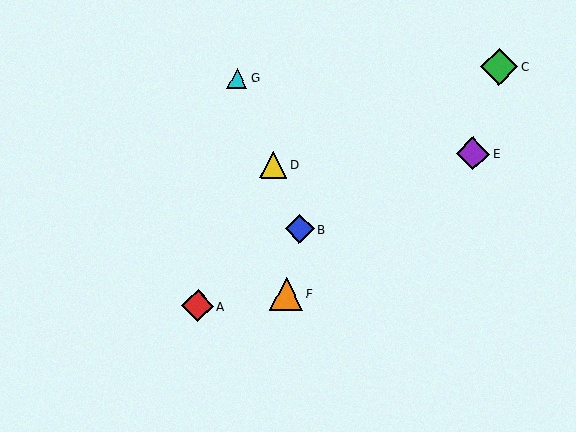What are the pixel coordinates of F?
Object F is at (286, 294).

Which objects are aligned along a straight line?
Objects B, D, G are aligned along a straight line.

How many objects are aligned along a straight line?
3 objects (B, D, G) are aligned along a straight line.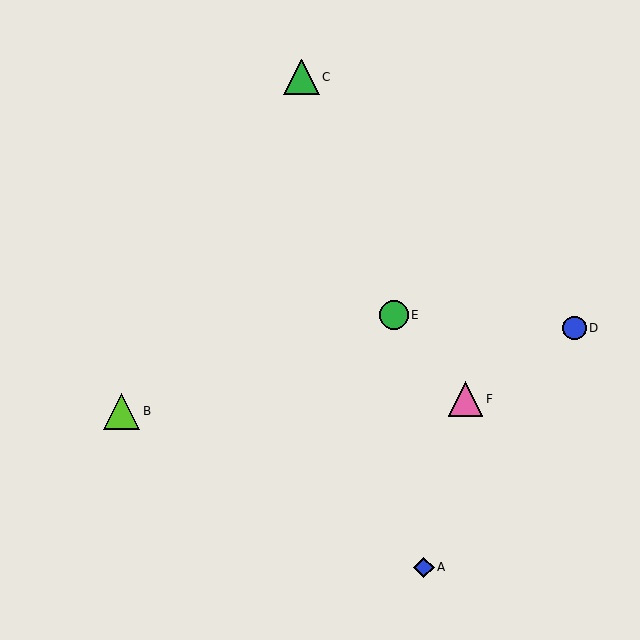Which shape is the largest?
The lime triangle (labeled B) is the largest.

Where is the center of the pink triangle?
The center of the pink triangle is at (465, 399).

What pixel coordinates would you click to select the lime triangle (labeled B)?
Click at (122, 411) to select the lime triangle B.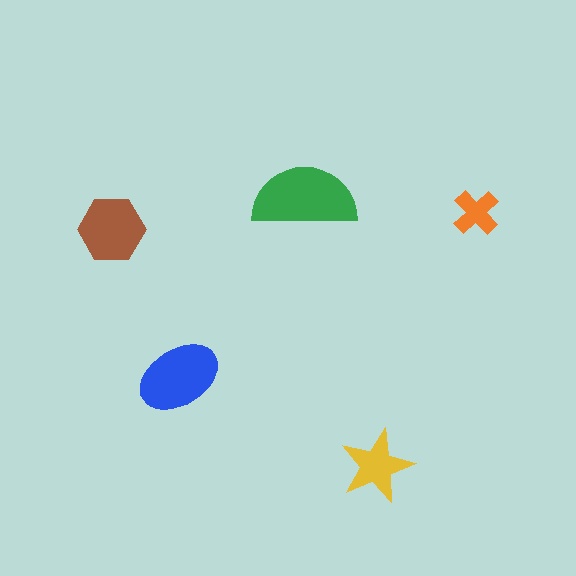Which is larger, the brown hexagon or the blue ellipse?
The blue ellipse.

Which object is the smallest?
The orange cross.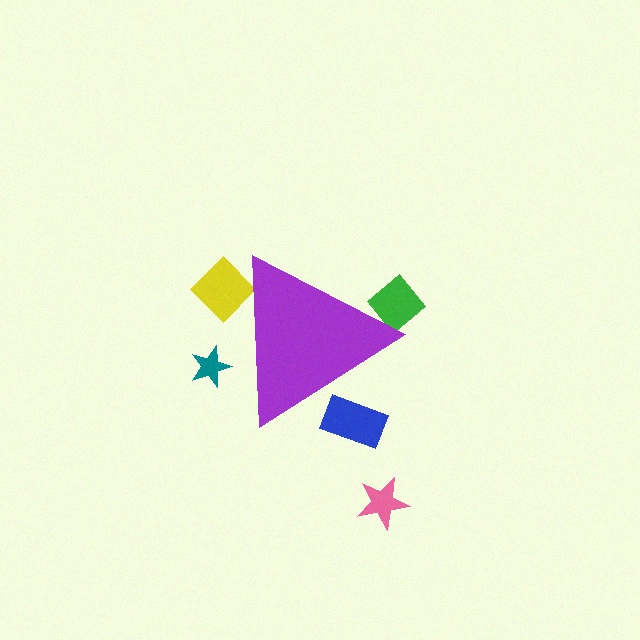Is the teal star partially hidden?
Yes, the teal star is partially hidden behind the purple triangle.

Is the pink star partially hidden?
No, the pink star is fully visible.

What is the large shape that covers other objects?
A purple triangle.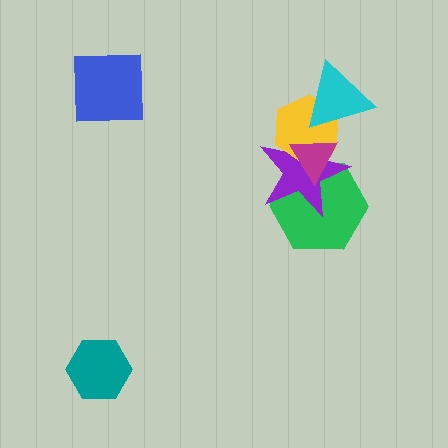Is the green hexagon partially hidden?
Yes, it is partially covered by another shape.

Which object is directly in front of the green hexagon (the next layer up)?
The purple star is directly in front of the green hexagon.